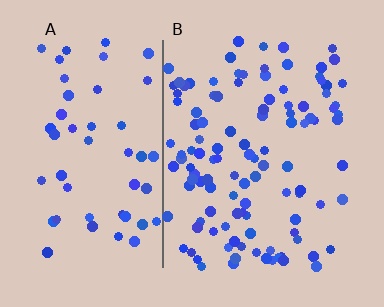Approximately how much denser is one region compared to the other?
Approximately 2.1× — region B over region A.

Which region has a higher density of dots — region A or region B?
B (the right).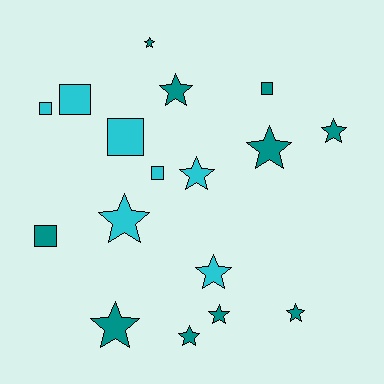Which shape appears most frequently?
Star, with 11 objects.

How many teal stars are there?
There are 8 teal stars.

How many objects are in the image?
There are 17 objects.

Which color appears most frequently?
Teal, with 10 objects.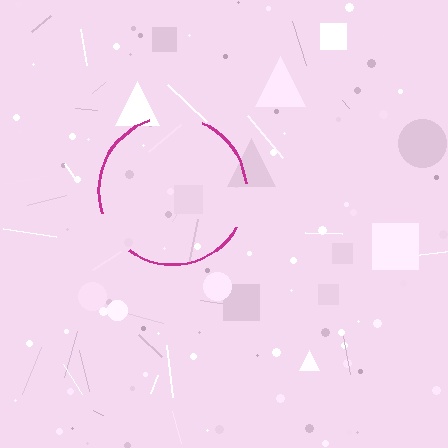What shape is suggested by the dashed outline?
The dashed outline suggests a circle.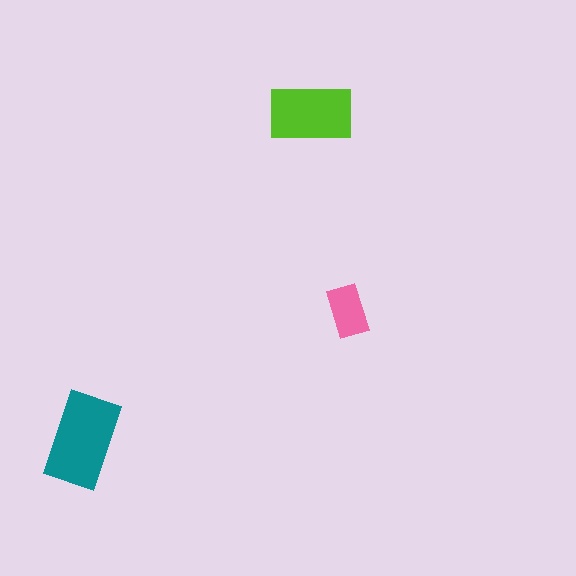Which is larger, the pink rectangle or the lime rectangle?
The lime one.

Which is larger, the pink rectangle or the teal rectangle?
The teal one.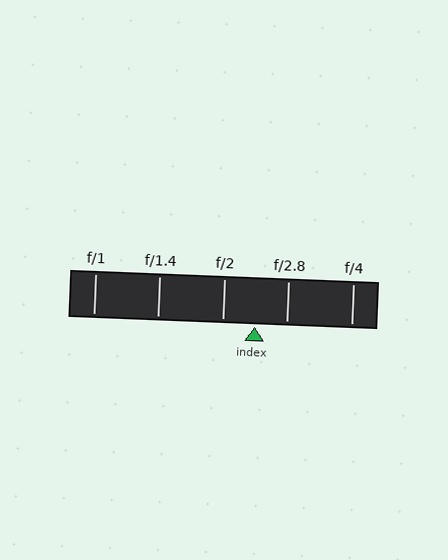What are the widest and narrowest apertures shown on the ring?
The widest aperture shown is f/1 and the narrowest is f/4.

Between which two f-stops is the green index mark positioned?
The index mark is between f/2 and f/2.8.